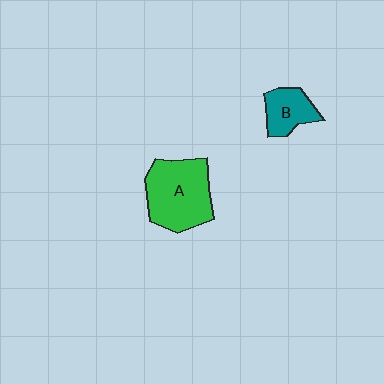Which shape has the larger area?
Shape A (green).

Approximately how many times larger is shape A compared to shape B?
Approximately 2.1 times.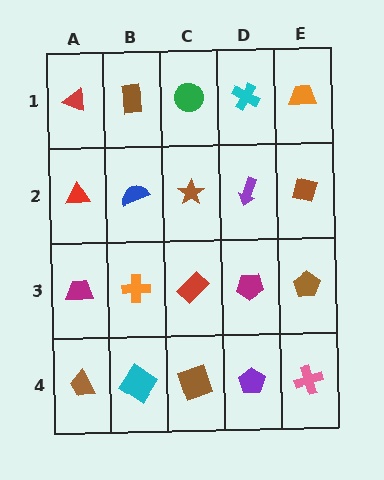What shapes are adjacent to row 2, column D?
A cyan cross (row 1, column D), a magenta pentagon (row 3, column D), a brown star (row 2, column C), a brown diamond (row 2, column E).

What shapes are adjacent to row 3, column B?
A blue semicircle (row 2, column B), a cyan diamond (row 4, column B), a magenta trapezoid (row 3, column A), a red rectangle (row 3, column C).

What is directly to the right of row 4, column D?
A pink cross.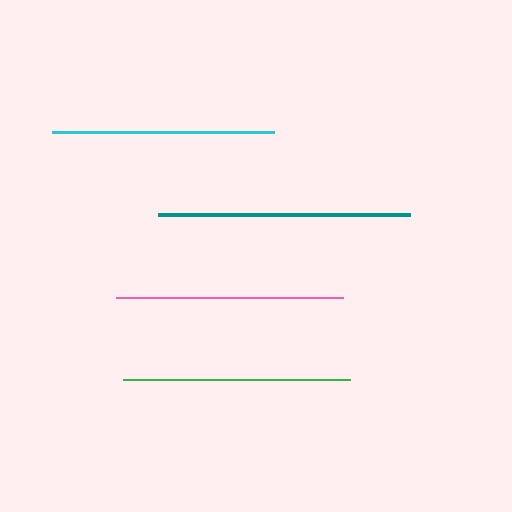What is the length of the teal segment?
The teal segment is approximately 251 pixels long.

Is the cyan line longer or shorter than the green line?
The green line is longer than the cyan line.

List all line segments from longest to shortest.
From longest to shortest: teal, pink, green, cyan.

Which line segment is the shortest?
The cyan line is the shortest at approximately 222 pixels.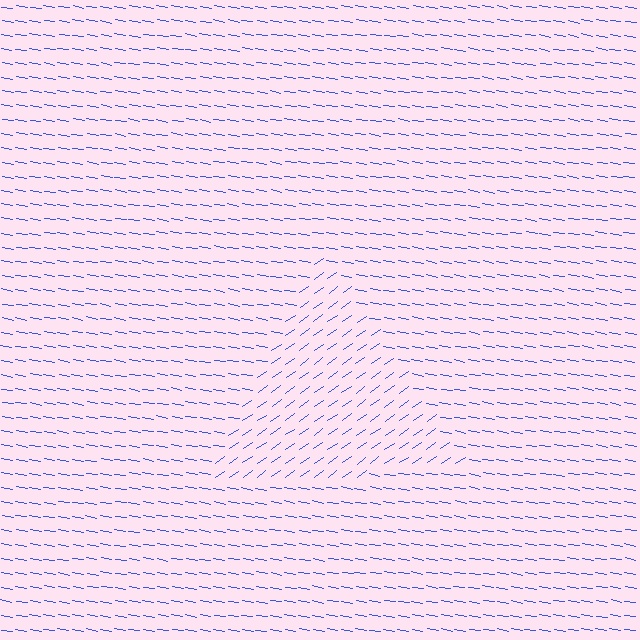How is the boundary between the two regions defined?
The boundary is defined purely by a change in line orientation (approximately 45 degrees difference). All lines are the same color and thickness.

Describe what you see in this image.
The image is filled with small blue line segments. A triangle region in the image has lines oriented differently from the surrounding lines, creating a visible texture boundary.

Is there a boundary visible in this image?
Yes, there is a texture boundary formed by a change in line orientation.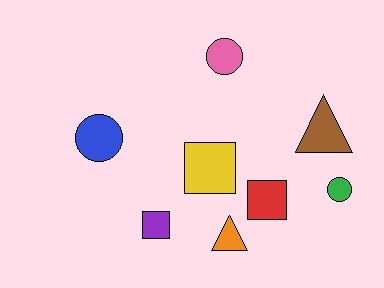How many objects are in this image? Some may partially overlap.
There are 8 objects.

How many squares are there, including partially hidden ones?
There are 3 squares.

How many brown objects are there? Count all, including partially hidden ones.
There is 1 brown object.